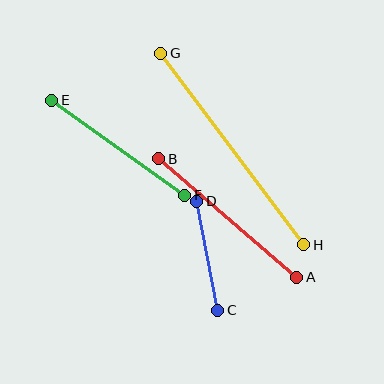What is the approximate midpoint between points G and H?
The midpoint is at approximately (232, 149) pixels.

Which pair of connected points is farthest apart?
Points G and H are farthest apart.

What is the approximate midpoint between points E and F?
The midpoint is at approximately (118, 148) pixels.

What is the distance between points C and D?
The distance is approximately 111 pixels.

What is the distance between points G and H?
The distance is approximately 239 pixels.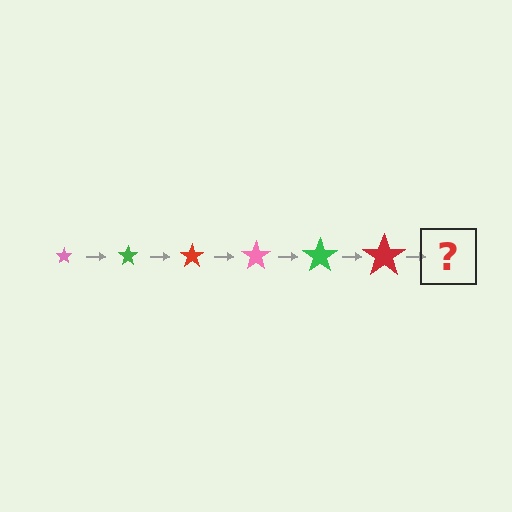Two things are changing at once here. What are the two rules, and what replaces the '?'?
The two rules are that the star grows larger each step and the color cycles through pink, green, and red. The '?' should be a pink star, larger than the previous one.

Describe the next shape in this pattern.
It should be a pink star, larger than the previous one.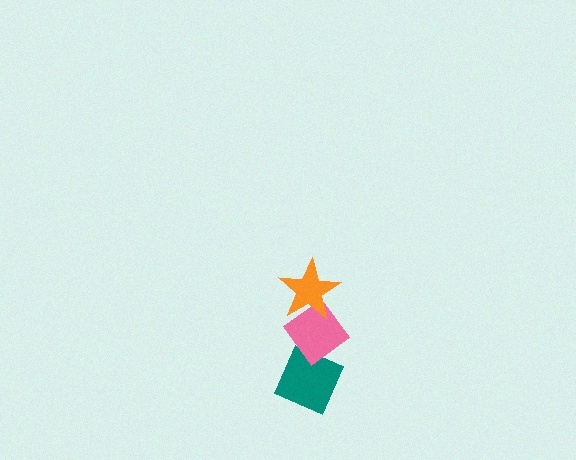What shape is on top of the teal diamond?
The pink diamond is on top of the teal diamond.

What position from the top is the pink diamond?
The pink diamond is 2nd from the top.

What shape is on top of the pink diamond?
The orange star is on top of the pink diamond.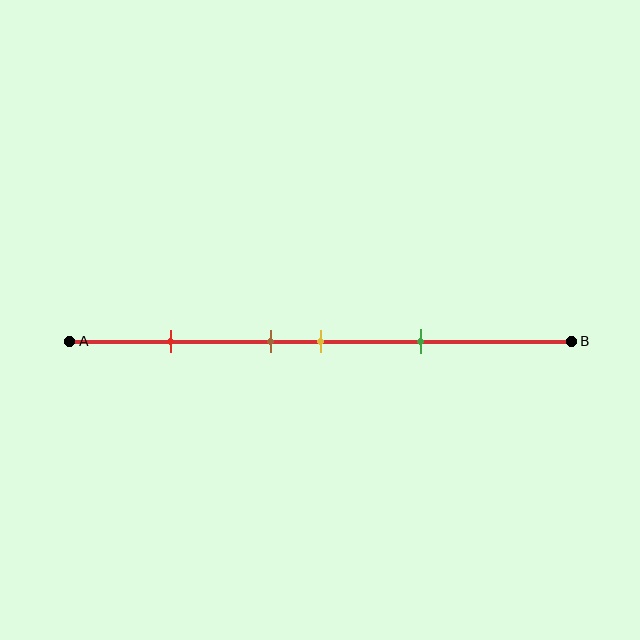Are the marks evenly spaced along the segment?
No, the marks are not evenly spaced.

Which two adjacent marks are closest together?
The brown and yellow marks are the closest adjacent pair.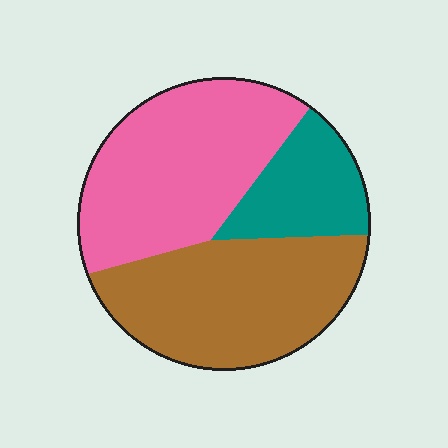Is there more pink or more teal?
Pink.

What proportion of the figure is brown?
Brown takes up between a quarter and a half of the figure.